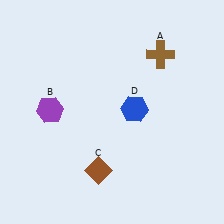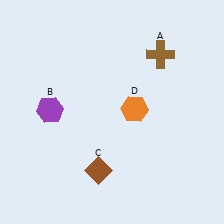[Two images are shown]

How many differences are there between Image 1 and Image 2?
There is 1 difference between the two images.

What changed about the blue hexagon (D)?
In Image 1, D is blue. In Image 2, it changed to orange.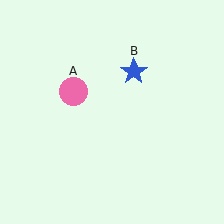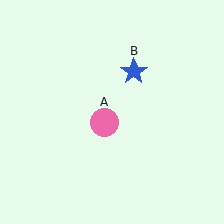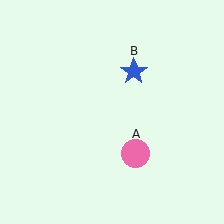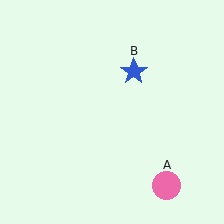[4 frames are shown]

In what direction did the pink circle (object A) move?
The pink circle (object A) moved down and to the right.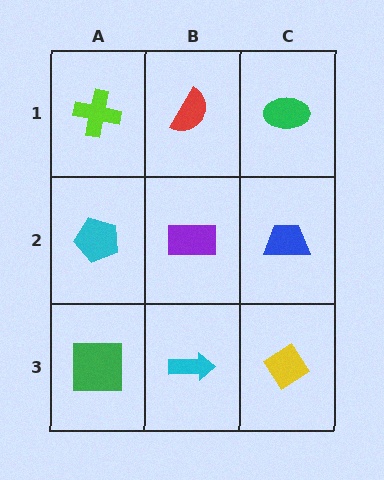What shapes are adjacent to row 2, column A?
A lime cross (row 1, column A), a green square (row 3, column A), a purple rectangle (row 2, column B).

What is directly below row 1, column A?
A cyan pentagon.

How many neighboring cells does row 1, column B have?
3.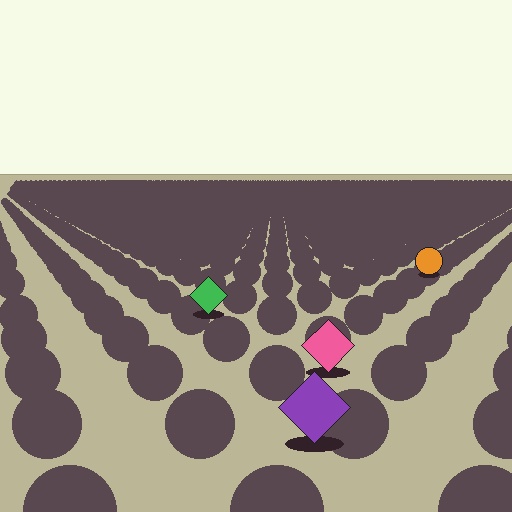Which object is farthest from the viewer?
The orange circle is farthest from the viewer. It appears smaller and the ground texture around it is denser.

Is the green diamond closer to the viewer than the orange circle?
Yes. The green diamond is closer — you can tell from the texture gradient: the ground texture is coarser near it.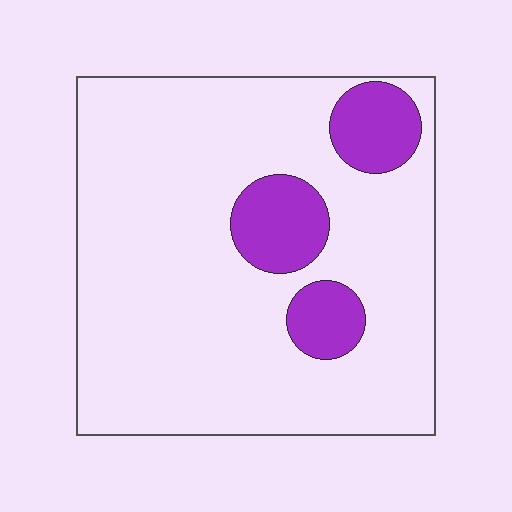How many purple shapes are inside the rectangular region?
3.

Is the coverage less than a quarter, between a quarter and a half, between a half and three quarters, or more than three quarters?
Less than a quarter.